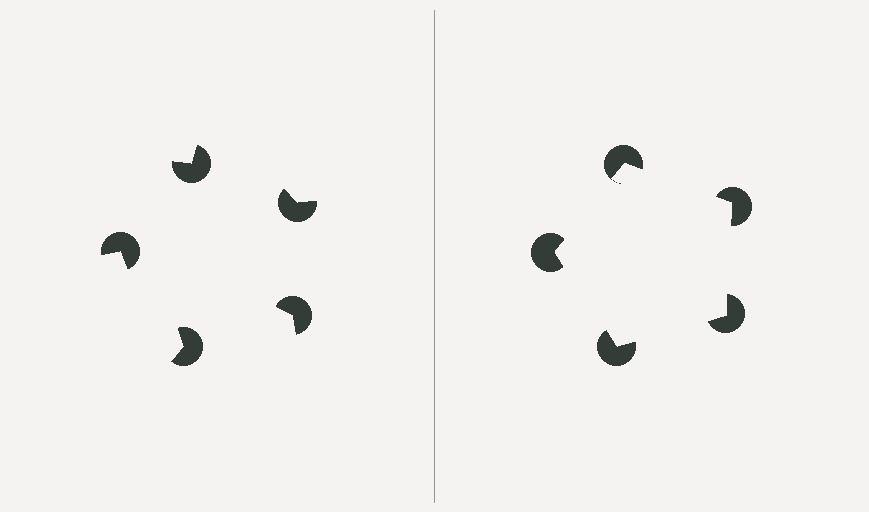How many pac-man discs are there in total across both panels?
10 — 5 on each side.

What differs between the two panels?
The pac-man discs are positioned identically on both sides; only the wedge orientations differ. On the right they align to a pentagon; on the left they are misaligned.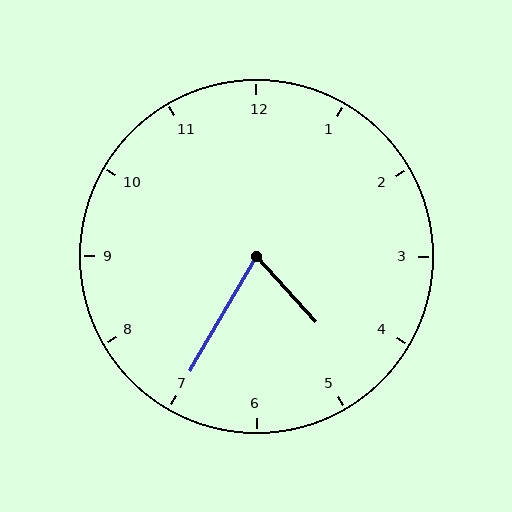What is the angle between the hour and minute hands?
Approximately 72 degrees.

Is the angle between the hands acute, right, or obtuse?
It is acute.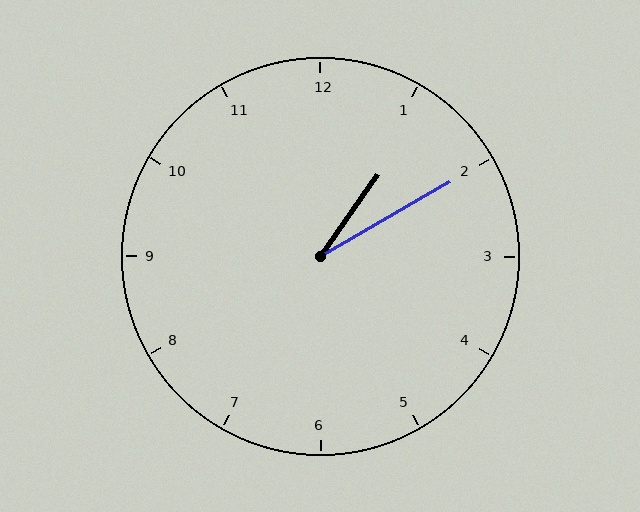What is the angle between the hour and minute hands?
Approximately 25 degrees.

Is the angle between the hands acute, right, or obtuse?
It is acute.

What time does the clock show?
1:10.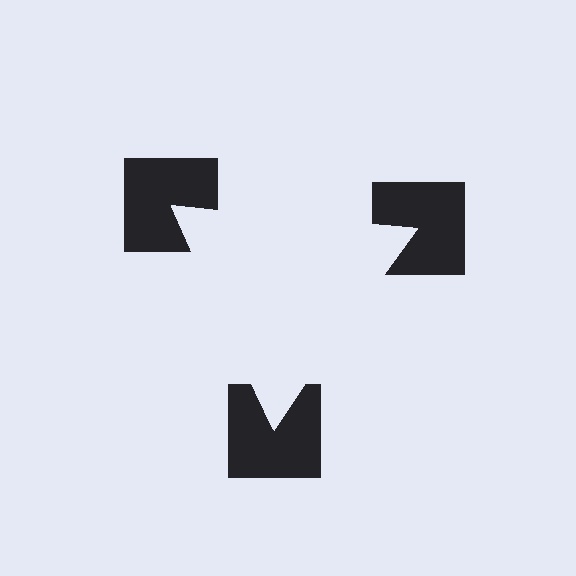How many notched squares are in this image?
There are 3 — one at each vertex of the illusory triangle.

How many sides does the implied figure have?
3 sides.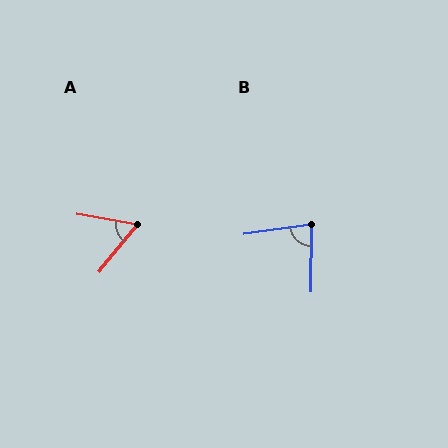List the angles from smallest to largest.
A (61°), B (82°).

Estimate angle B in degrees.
Approximately 82 degrees.